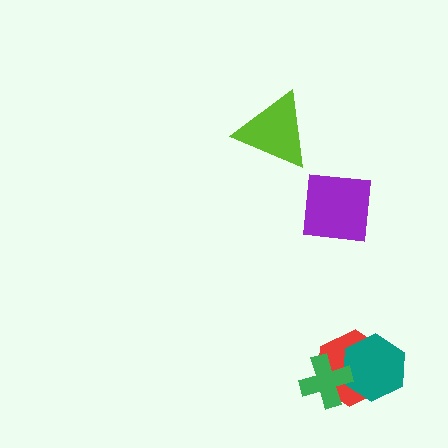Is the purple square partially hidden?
No, no other shape covers it.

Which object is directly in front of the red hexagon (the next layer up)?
The teal hexagon is directly in front of the red hexagon.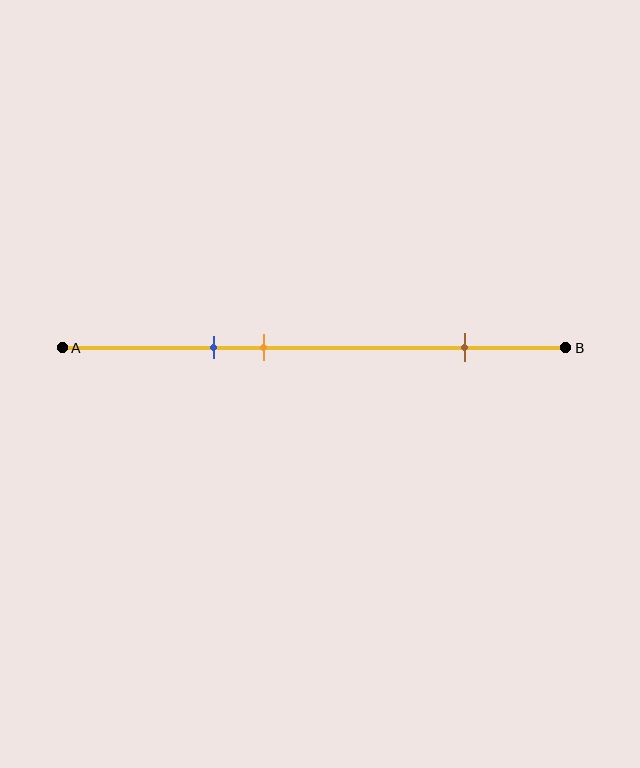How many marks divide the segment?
There are 3 marks dividing the segment.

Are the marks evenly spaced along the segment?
No, the marks are not evenly spaced.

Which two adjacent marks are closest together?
The blue and orange marks are the closest adjacent pair.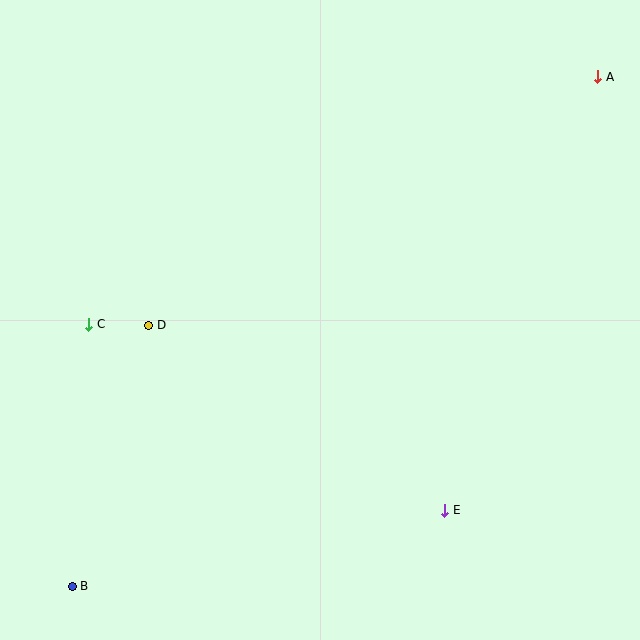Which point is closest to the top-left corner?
Point C is closest to the top-left corner.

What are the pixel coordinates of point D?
Point D is at (149, 325).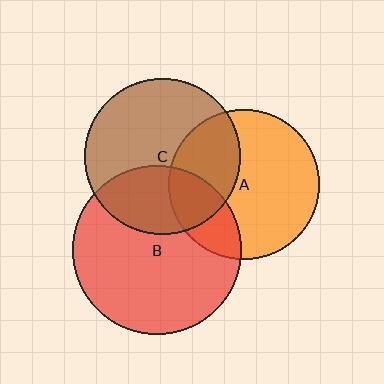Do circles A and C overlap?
Yes.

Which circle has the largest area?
Circle B (red).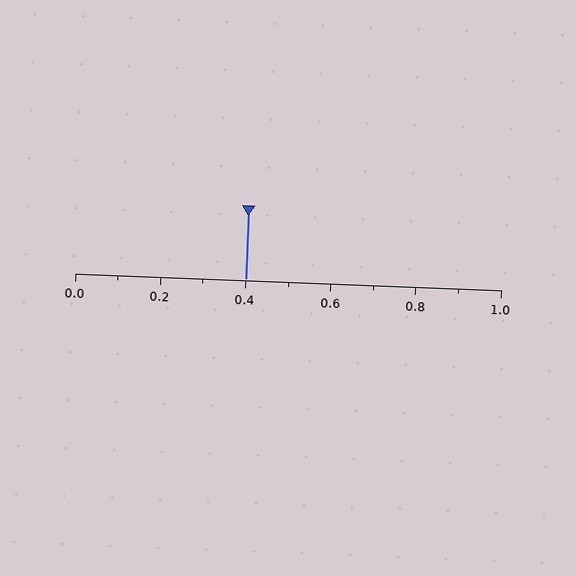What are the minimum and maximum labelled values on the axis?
The axis runs from 0.0 to 1.0.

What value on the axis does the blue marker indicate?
The marker indicates approximately 0.4.